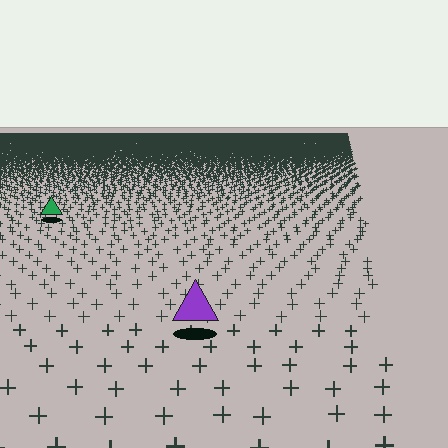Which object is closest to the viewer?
The purple triangle is closest. The texture marks near it are larger and more spread out.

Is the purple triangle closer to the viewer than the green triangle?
Yes. The purple triangle is closer — you can tell from the texture gradient: the ground texture is coarser near it.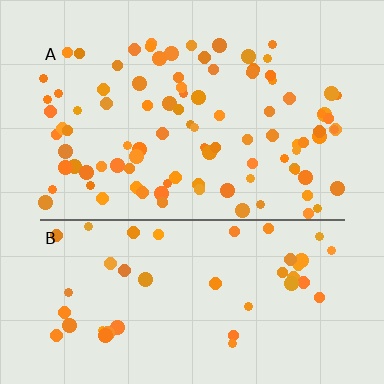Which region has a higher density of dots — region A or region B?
A (the top).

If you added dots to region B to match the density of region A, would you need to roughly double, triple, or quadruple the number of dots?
Approximately double.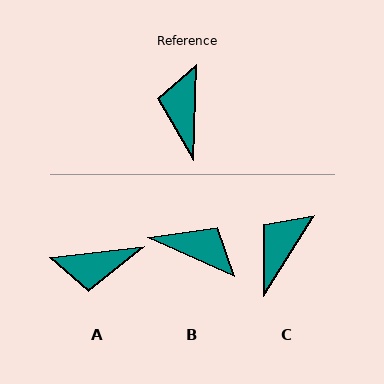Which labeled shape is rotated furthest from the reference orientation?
B, about 112 degrees away.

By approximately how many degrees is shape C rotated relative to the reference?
Approximately 31 degrees clockwise.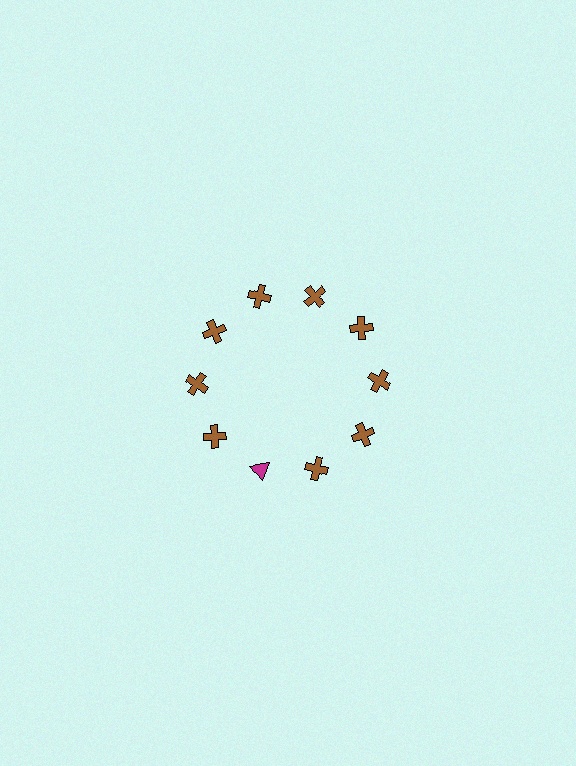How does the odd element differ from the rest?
It differs in both color (magenta instead of brown) and shape (triangle instead of cross).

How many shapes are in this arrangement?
There are 10 shapes arranged in a ring pattern.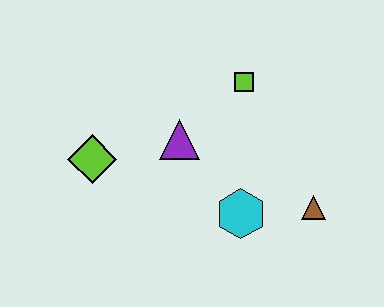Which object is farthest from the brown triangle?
The lime diamond is farthest from the brown triangle.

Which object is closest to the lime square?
The purple triangle is closest to the lime square.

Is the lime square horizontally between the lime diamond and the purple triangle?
No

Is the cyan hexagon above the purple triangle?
No